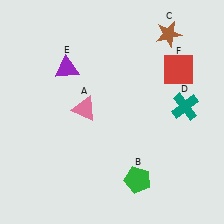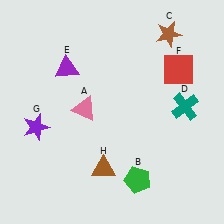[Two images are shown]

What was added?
A purple star (G), a brown triangle (H) were added in Image 2.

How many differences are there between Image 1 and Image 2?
There are 2 differences between the two images.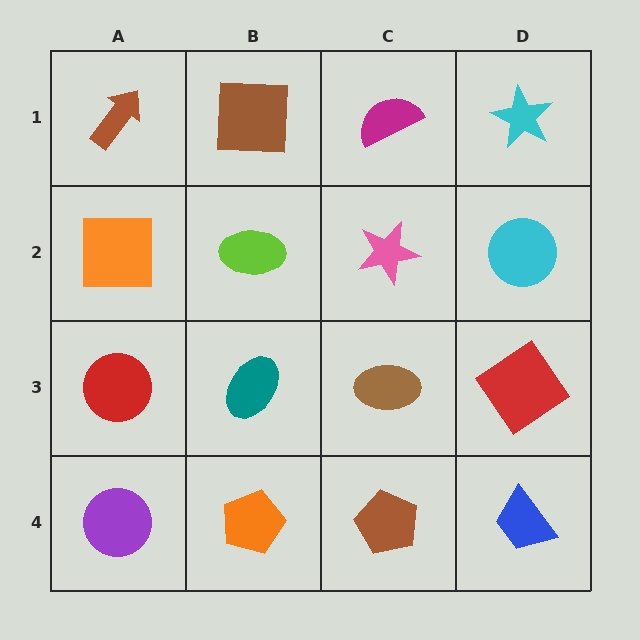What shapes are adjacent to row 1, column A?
An orange square (row 2, column A), a brown square (row 1, column B).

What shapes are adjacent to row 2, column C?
A magenta semicircle (row 1, column C), a brown ellipse (row 3, column C), a lime ellipse (row 2, column B), a cyan circle (row 2, column D).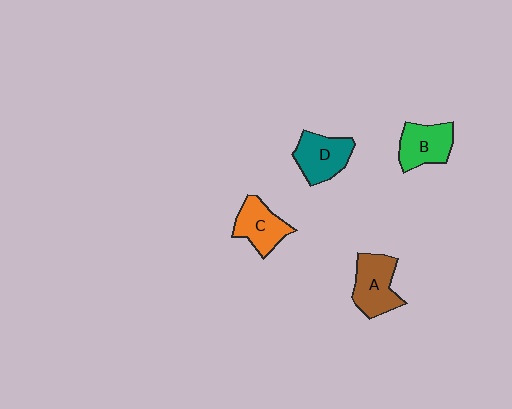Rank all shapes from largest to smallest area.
From largest to smallest: A (brown), D (teal), B (green), C (orange).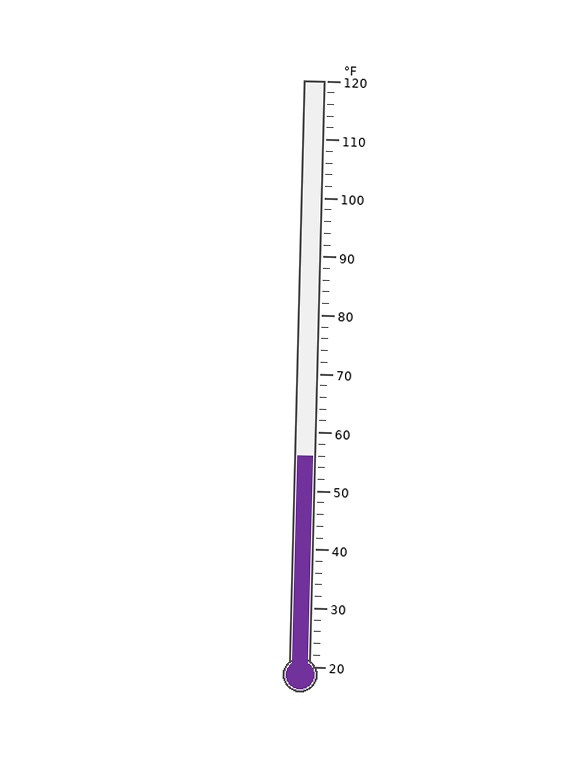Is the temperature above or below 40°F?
The temperature is above 40°F.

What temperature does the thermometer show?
The thermometer shows approximately 56°F.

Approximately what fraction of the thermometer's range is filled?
The thermometer is filled to approximately 35% of its range.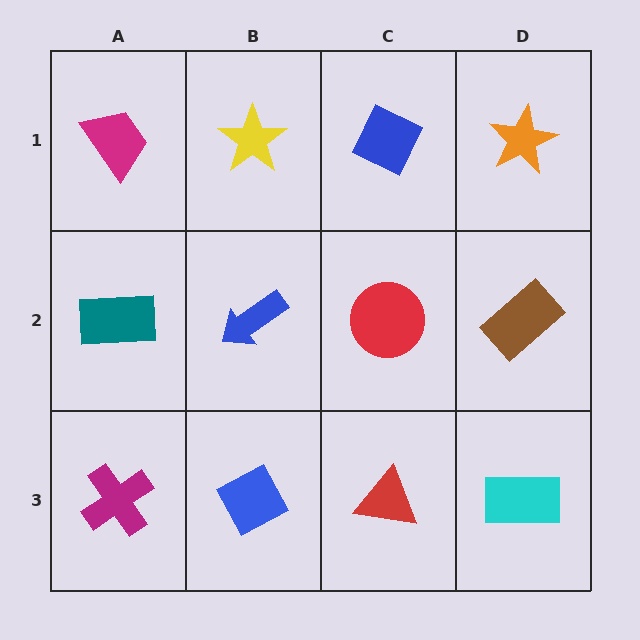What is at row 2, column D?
A brown rectangle.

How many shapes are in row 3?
4 shapes.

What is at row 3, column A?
A magenta cross.